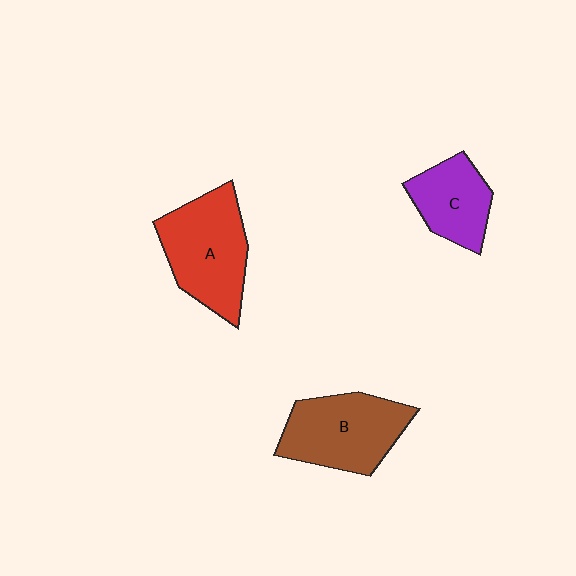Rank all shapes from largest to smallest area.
From largest to smallest: A (red), B (brown), C (purple).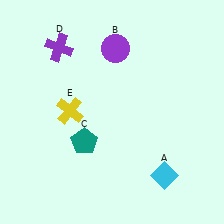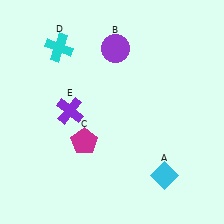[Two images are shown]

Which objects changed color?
C changed from teal to magenta. D changed from purple to cyan. E changed from yellow to purple.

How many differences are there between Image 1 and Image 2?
There are 3 differences between the two images.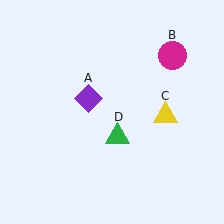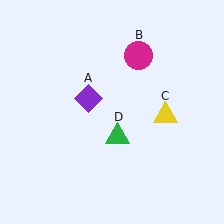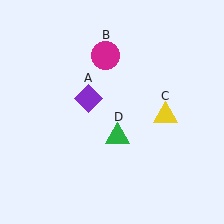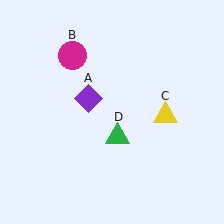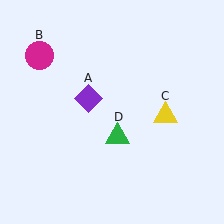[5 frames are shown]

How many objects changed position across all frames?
1 object changed position: magenta circle (object B).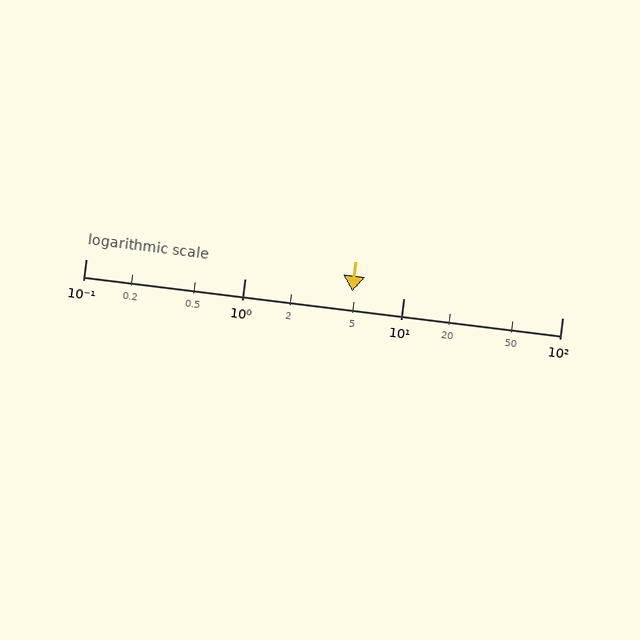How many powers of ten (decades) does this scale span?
The scale spans 3 decades, from 0.1 to 100.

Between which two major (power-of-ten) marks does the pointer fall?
The pointer is between 1 and 10.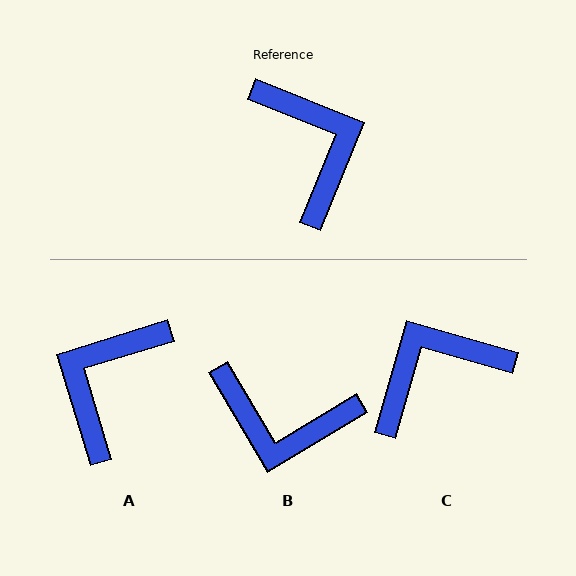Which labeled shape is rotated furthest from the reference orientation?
A, about 129 degrees away.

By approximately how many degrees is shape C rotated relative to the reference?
Approximately 96 degrees counter-clockwise.